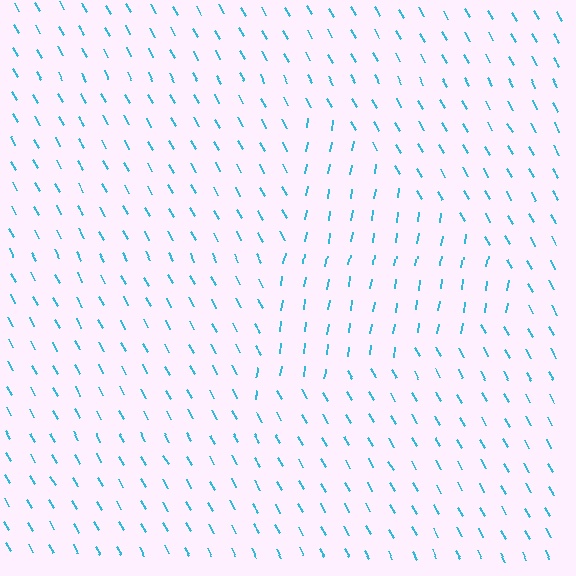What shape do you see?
I see a triangle.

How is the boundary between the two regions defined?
The boundary is defined purely by a change in line orientation (approximately 39 degrees difference). All lines are the same color and thickness.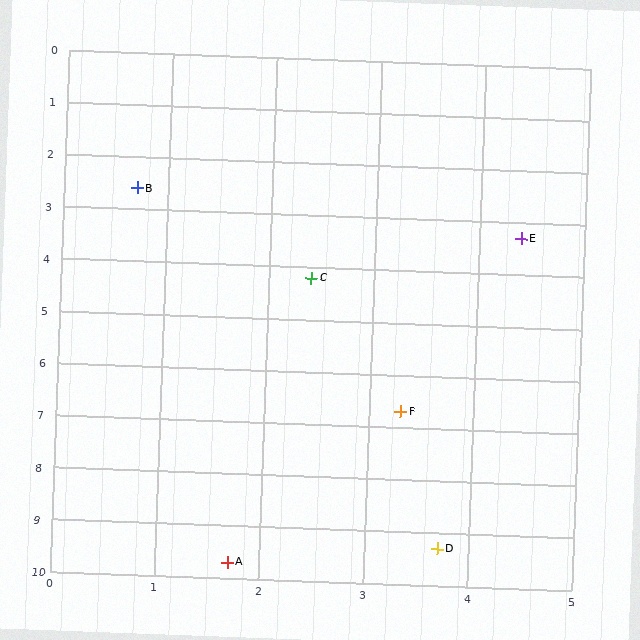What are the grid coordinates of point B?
Point B is at approximately (0.7, 2.6).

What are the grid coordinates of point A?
Point A is at approximately (1.7, 9.7).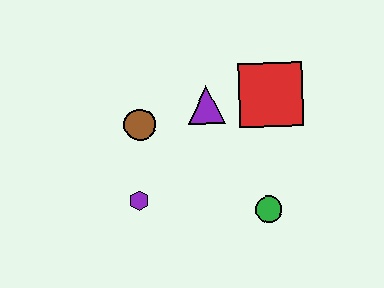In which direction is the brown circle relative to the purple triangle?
The brown circle is to the left of the purple triangle.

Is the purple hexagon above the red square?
No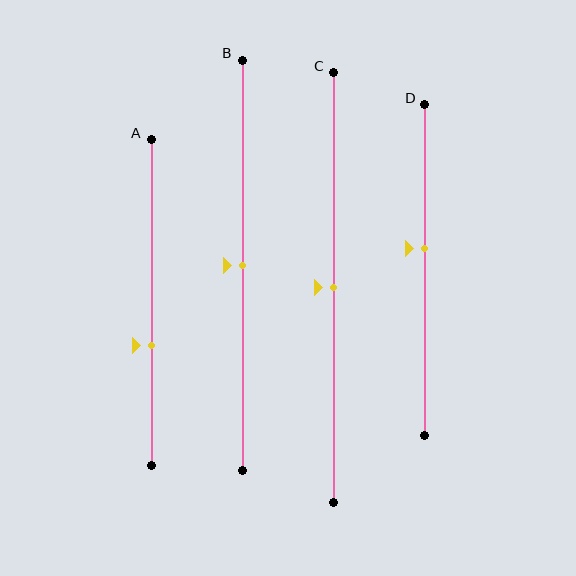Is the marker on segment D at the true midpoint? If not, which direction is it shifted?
No, the marker on segment D is shifted upward by about 6% of the segment length.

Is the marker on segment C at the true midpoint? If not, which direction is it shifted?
Yes, the marker on segment C is at the true midpoint.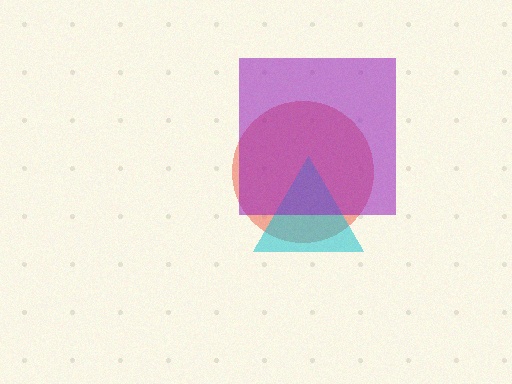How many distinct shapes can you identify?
There are 3 distinct shapes: a red circle, a cyan triangle, a purple square.